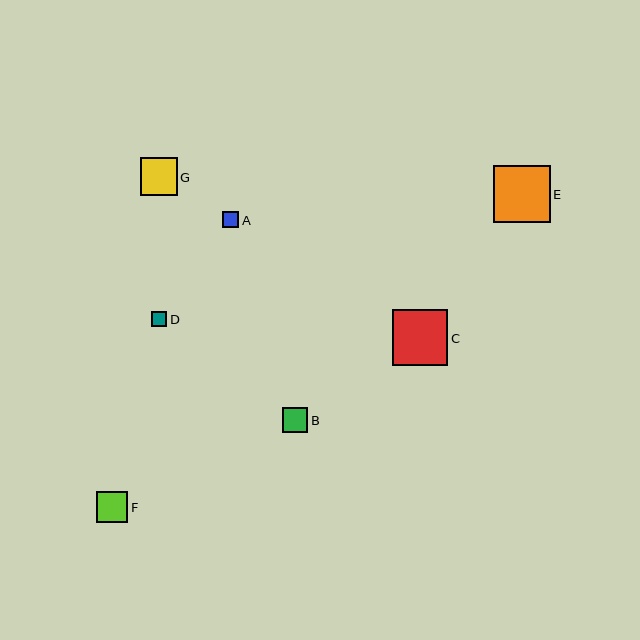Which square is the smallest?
Square D is the smallest with a size of approximately 15 pixels.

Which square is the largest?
Square E is the largest with a size of approximately 57 pixels.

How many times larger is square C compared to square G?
Square C is approximately 1.5 times the size of square G.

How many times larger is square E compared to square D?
Square E is approximately 3.7 times the size of square D.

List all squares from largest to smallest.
From largest to smallest: E, C, G, F, B, A, D.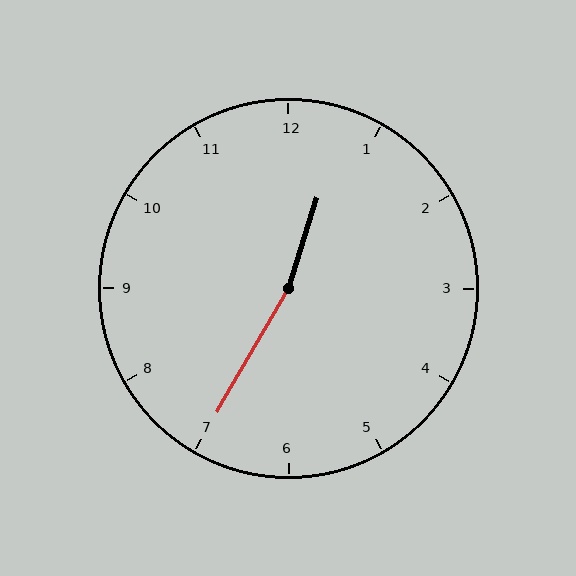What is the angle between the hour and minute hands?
Approximately 168 degrees.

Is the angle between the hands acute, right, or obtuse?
It is obtuse.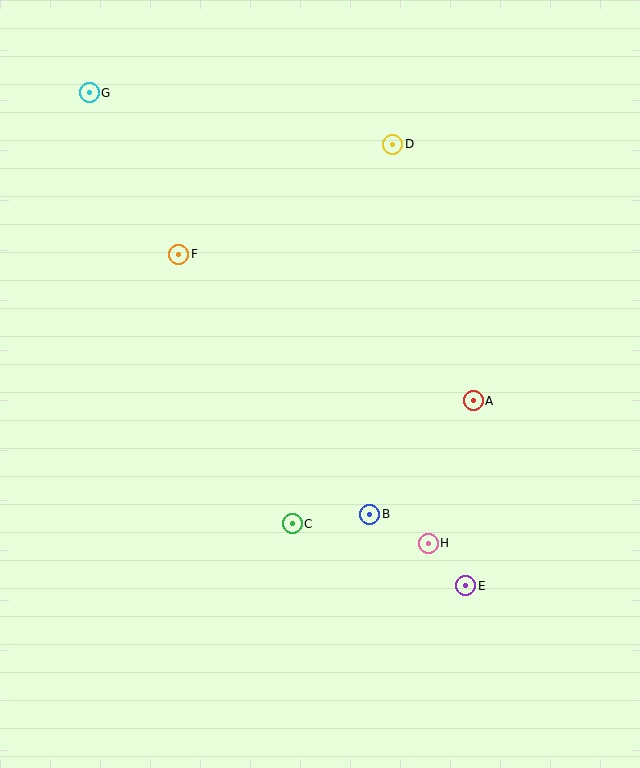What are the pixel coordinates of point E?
Point E is at (466, 586).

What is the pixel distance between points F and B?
The distance between F and B is 322 pixels.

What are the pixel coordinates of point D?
Point D is at (393, 144).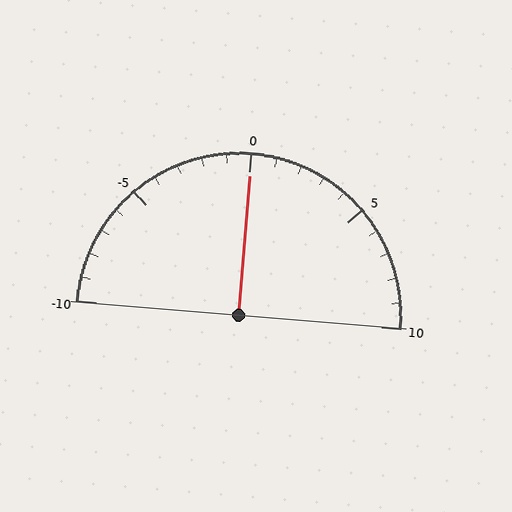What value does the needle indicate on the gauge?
The needle indicates approximately 0.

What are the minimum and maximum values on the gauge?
The gauge ranges from -10 to 10.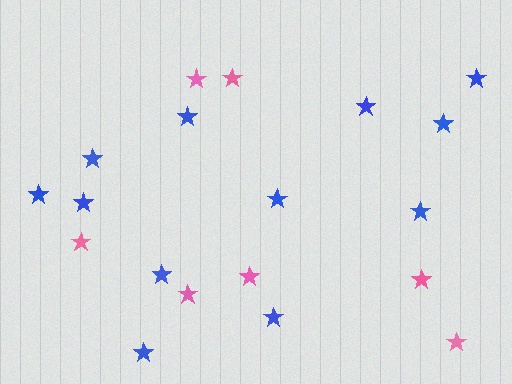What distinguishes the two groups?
There are 2 groups: one group of pink stars (7) and one group of blue stars (12).